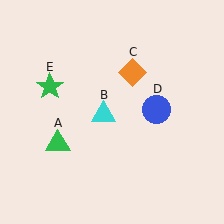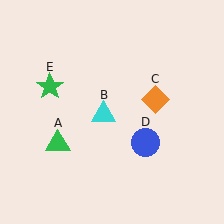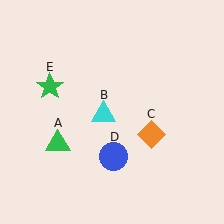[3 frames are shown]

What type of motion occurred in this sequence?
The orange diamond (object C), blue circle (object D) rotated clockwise around the center of the scene.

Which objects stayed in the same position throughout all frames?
Green triangle (object A) and cyan triangle (object B) and green star (object E) remained stationary.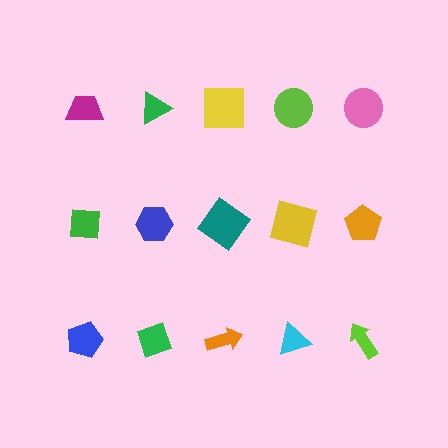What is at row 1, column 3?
A yellow square.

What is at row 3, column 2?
A green diamond.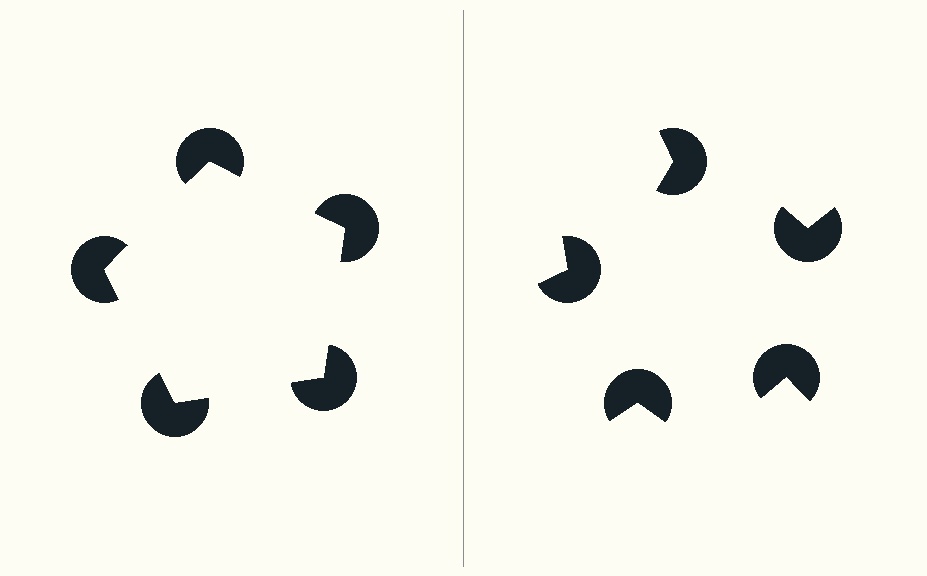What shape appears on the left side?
An illusory pentagon.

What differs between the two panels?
The pac-man discs are positioned identically on both sides; only the wedge orientations differ. On the left they align to a pentagon; on the right they are misaligned.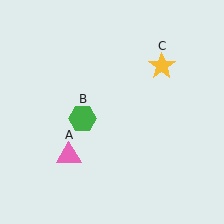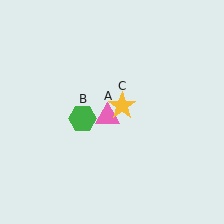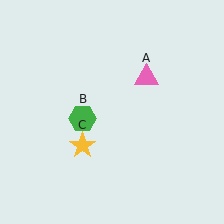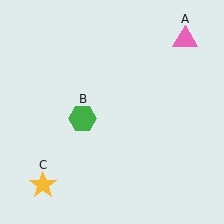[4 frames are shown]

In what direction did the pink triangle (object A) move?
The pink triangle (object A) moved up and to the right.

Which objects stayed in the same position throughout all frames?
Green hexagon (object B) remained stationary.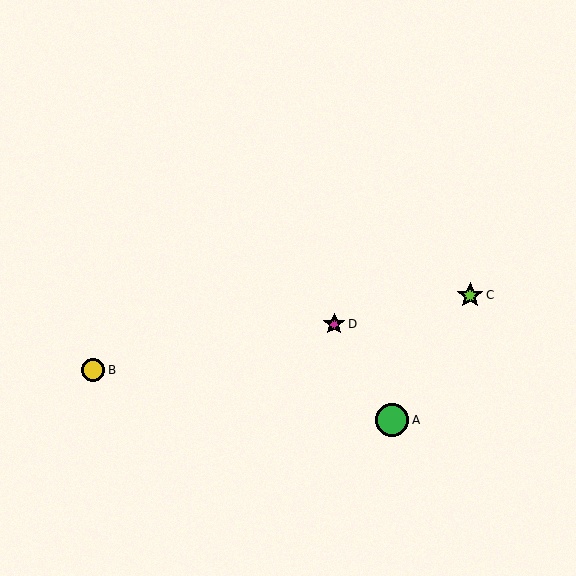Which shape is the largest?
The green circle (labeled A) is the largest.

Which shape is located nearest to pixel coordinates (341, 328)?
The magenta star (labeled D) at (334, 324) is nearest to that location.